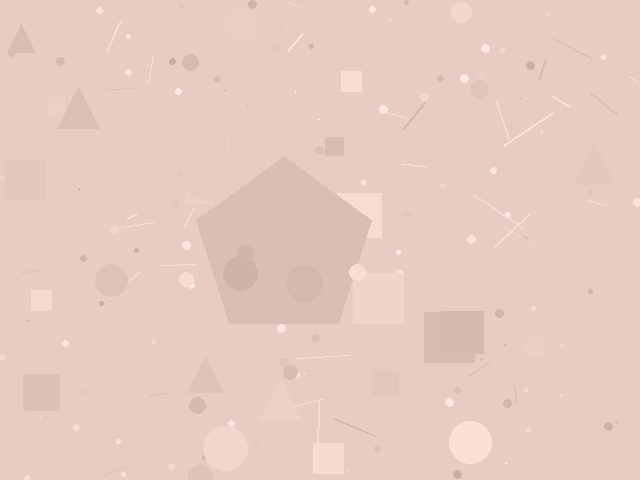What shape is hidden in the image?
A pentagon is hidden in the image.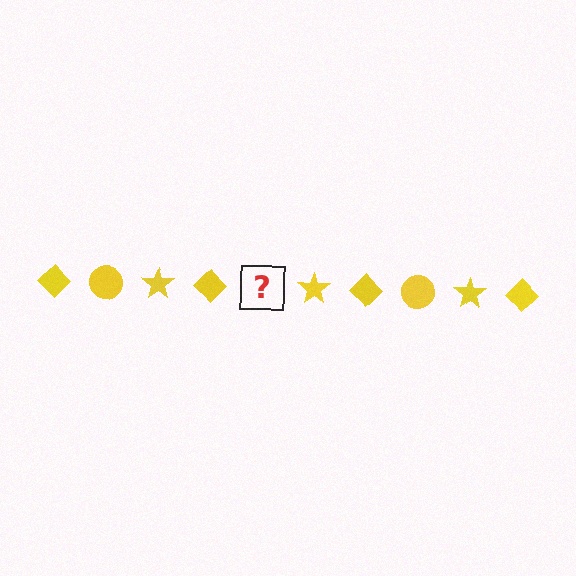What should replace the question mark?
The question mark should be replaced with a yellow circle.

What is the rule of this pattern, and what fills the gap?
The rule is that the pattern cycles through diamond, circle, star shapes in yellow. The gap should be filled with a yellow circle.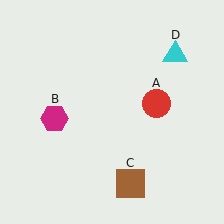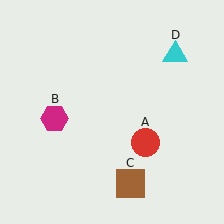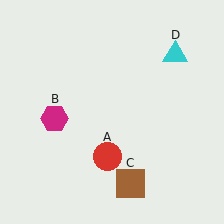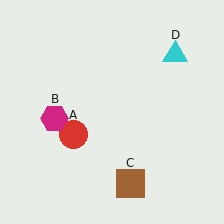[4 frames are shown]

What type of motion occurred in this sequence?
The red circle (object A) rotated clockwise around the center of the scene.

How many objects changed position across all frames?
1 object changed position: red circle (object A).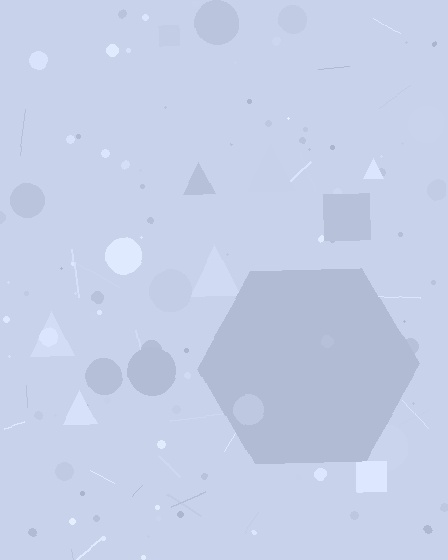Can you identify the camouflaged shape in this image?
The camouflaged shape is a hexagon.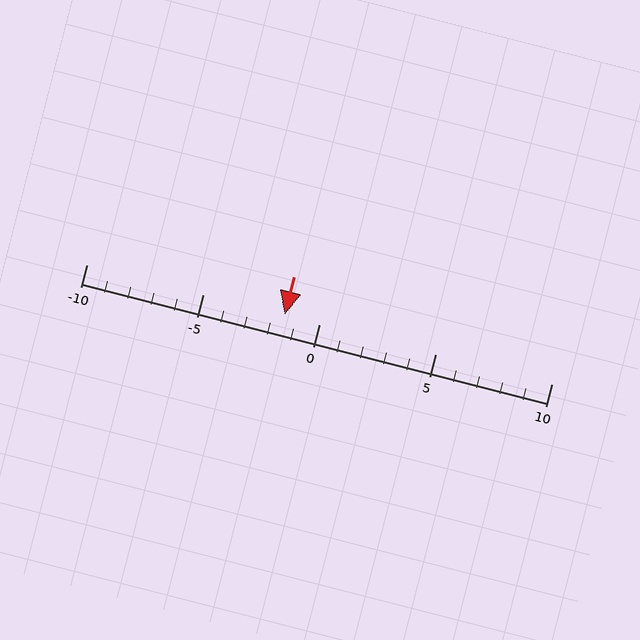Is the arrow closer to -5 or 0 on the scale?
The arrow is closer to 0.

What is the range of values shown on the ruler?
The ruler shows values from -10 to 10.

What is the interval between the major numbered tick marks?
The major tick marks are spaced 5 units apart.